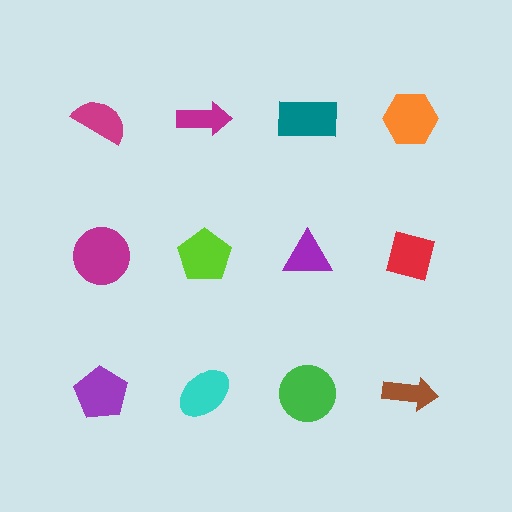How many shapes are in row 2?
4 shapes.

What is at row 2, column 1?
A magenta circle.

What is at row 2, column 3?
A purple triangle.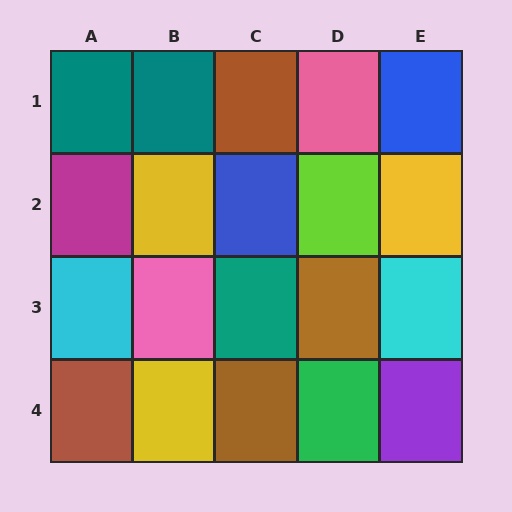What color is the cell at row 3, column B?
Pink.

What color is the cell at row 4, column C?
Brown.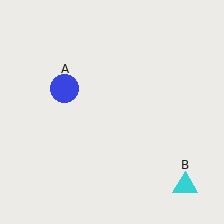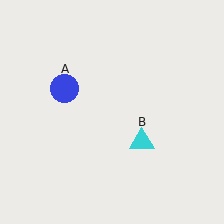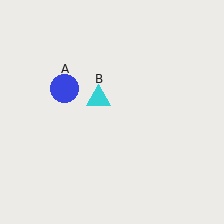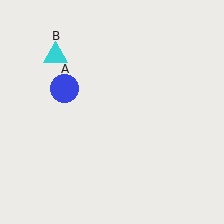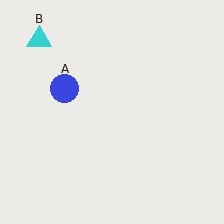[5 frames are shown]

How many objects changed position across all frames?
1 object changed position: cyan triangle (object B).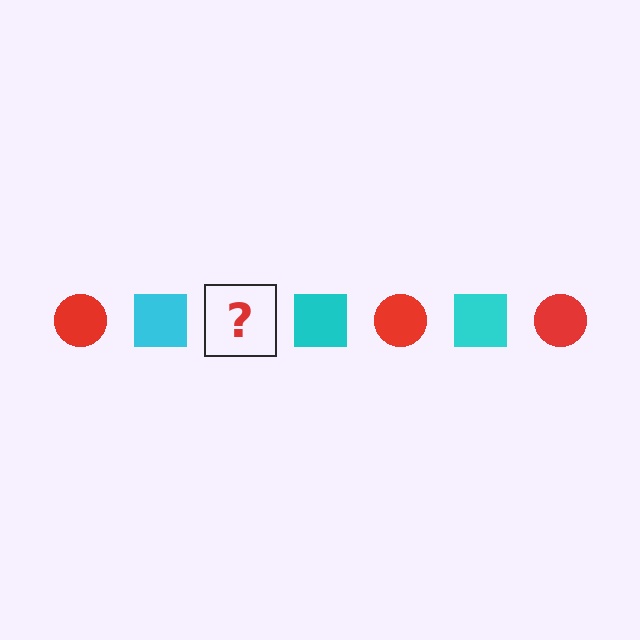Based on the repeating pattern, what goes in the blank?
The blank should be a red circle.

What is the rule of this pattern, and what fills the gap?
The rule is that the pattern alternates between red circle and cyan square. The gap should be filled with a red circle.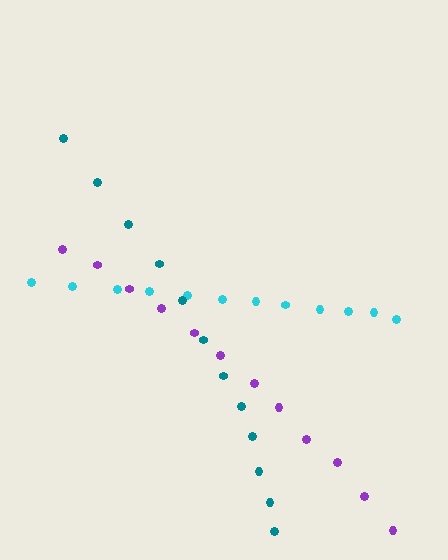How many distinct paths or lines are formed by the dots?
There are 3 distinct paths.